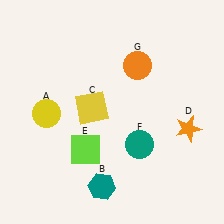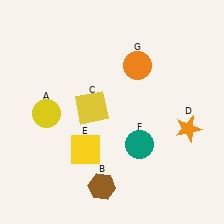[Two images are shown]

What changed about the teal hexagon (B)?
In Image 1, B is teal. In Image 2, it changed to brown.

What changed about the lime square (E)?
In Image 1, E is lime. In Image 2, it changed to yellow.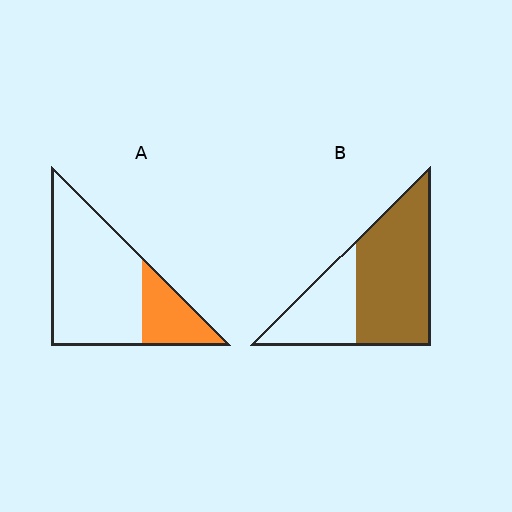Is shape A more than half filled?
No.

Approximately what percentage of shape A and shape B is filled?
A is approximately 25% and B is approximately 65%.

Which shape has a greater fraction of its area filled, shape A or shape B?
Shape B.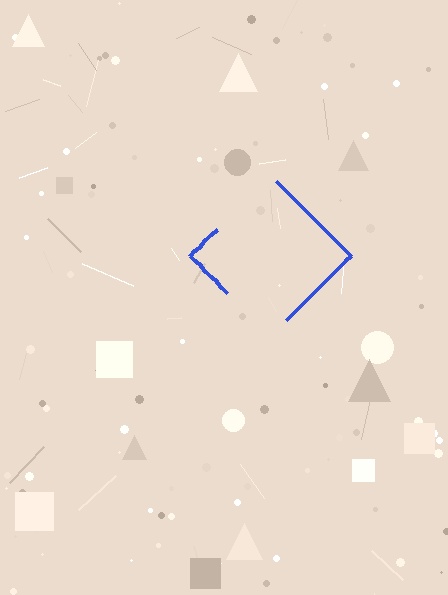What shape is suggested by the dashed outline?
The dashed outline suggests a diamond.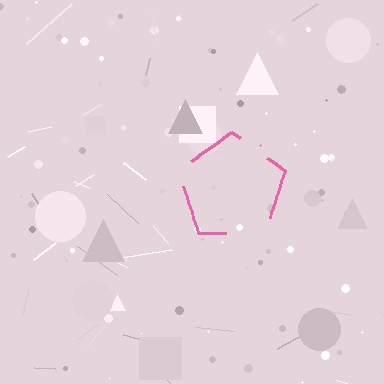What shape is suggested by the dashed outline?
The dashed outline suggests a pentagon.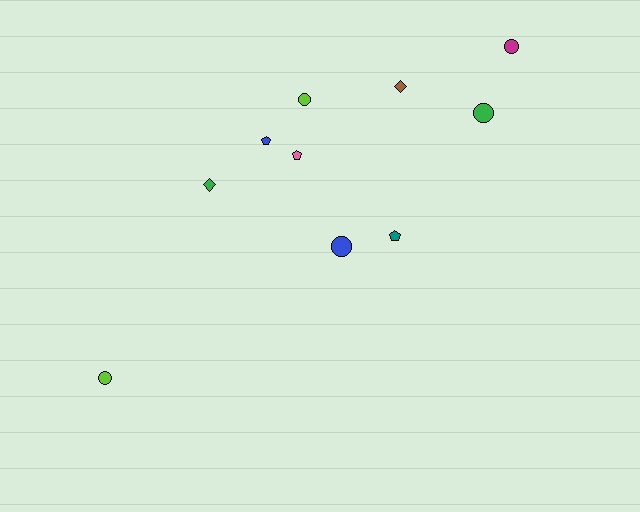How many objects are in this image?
There are 10 objects.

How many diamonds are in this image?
There are 2 diamonds.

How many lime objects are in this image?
There are 2 lime objects.